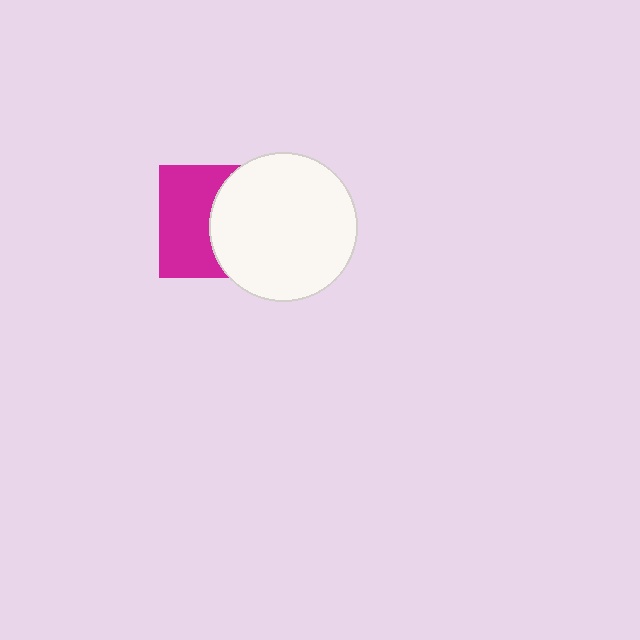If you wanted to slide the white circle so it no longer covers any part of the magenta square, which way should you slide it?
Slide it right — that is the most direct way to separate the two shapes.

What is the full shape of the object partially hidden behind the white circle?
The partially hidden object is a magenta square.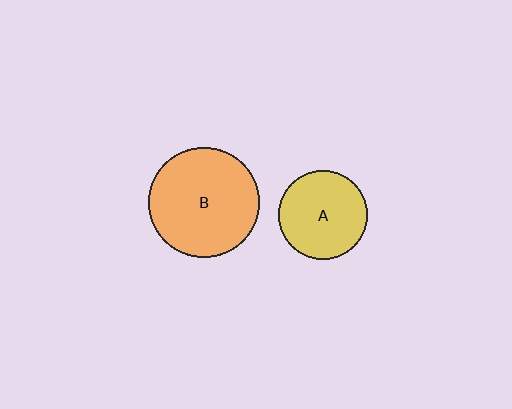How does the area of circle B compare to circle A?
Approximately 1.5 times.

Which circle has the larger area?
Circle B (orange).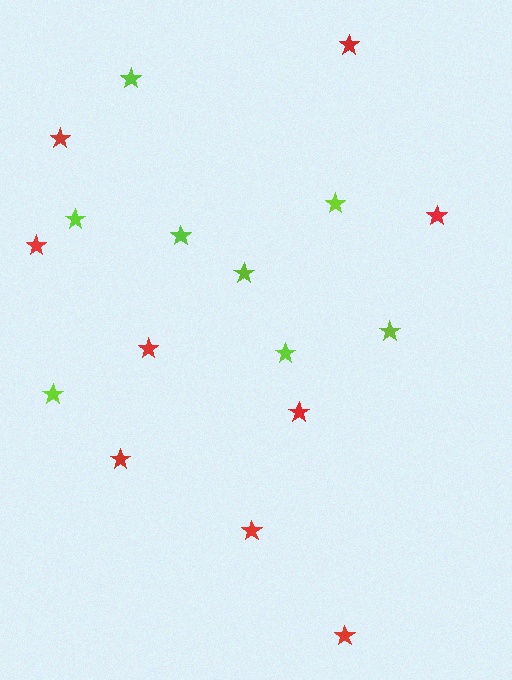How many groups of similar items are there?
There are 2 groups: one group of red stars (9) and one group of lime stars (8).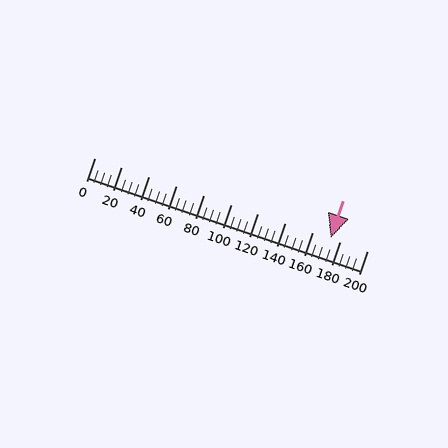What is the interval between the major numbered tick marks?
The major tick marks are spaced 20 units apart.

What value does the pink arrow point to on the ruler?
The pink arrow points to approximately 173.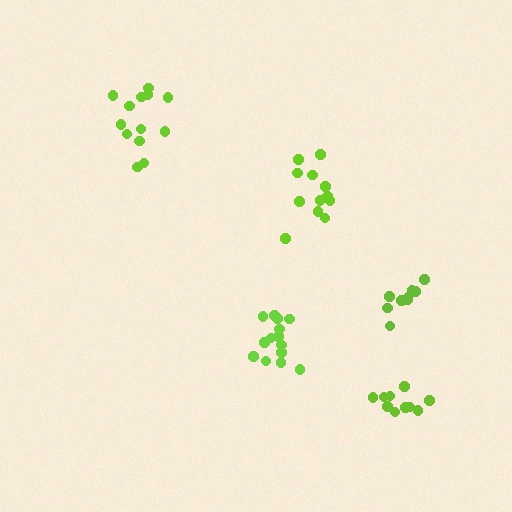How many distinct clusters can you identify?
There are 5 distinct clusters.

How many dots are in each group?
Group 1: 9 dots, Group 2: 13 dots, Group 3: 12 dots, Group 4: 10 dots, Group 5: 14 dots (58 total).